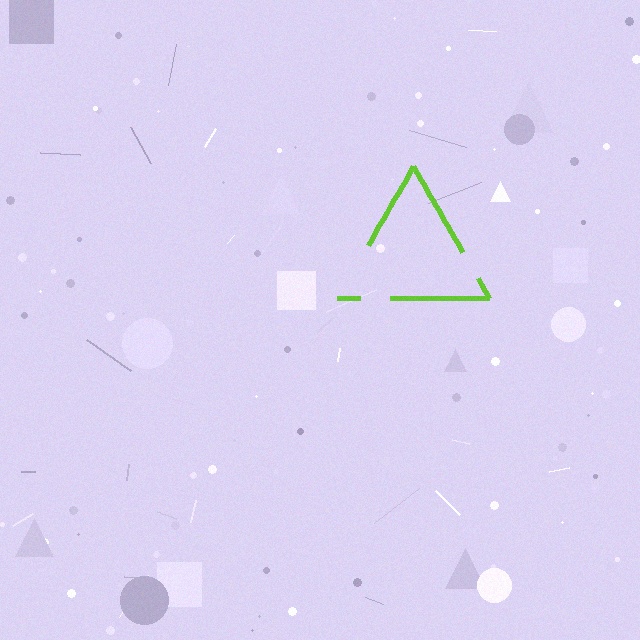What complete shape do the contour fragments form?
The contour fragments form a triangle.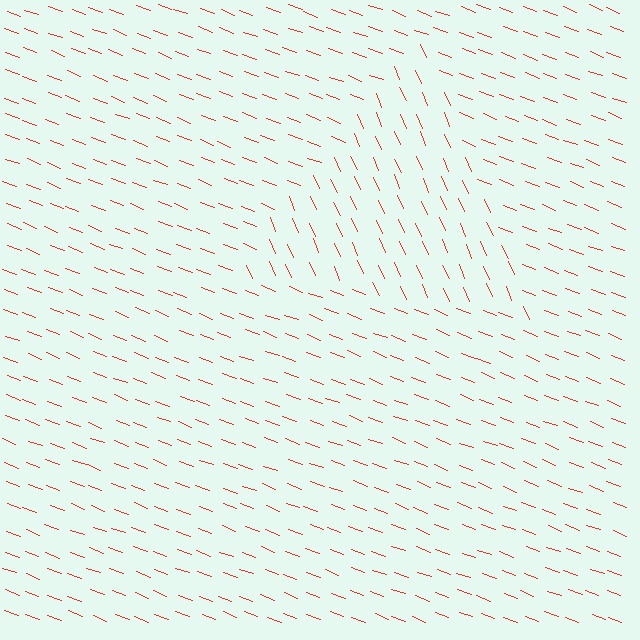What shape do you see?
I see a triangle.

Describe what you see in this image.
The image is filled with small red line segments. A triangle region in the image has lines oriented differently from the surrounding lines, creating a visible texture boundary.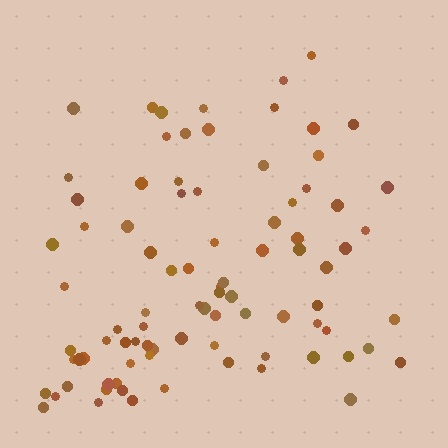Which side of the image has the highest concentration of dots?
The bottom.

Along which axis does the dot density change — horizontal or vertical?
Vertical.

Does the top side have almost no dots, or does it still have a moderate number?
Still a moderate number, just noticeably fewer than the bottom.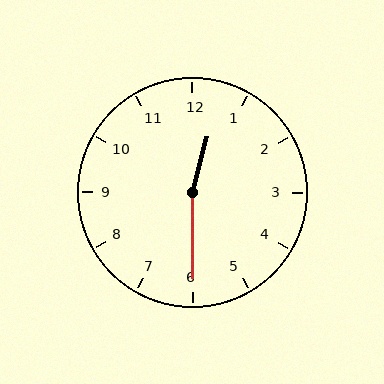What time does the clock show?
12:30.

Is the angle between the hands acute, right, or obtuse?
It is obtuse.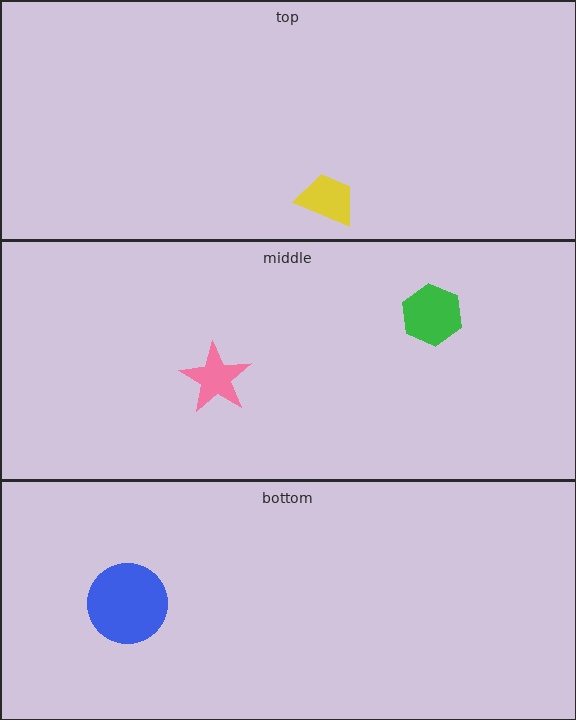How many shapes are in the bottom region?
1.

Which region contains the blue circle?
The bottom region.